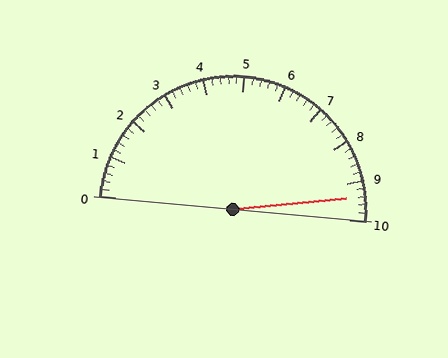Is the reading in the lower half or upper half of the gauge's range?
The reading is in the upper half of the range (0 to 10).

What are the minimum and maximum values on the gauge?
The gauge ranges from 0 to 10.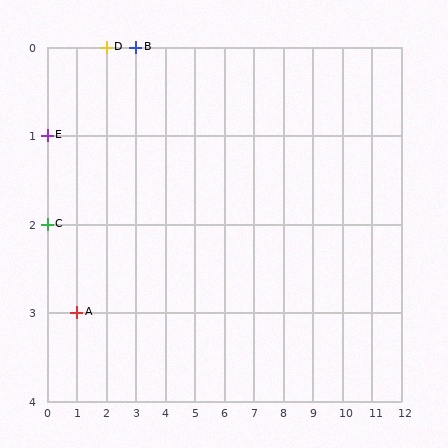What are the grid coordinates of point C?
Point C is at grid coordinates (0, 2).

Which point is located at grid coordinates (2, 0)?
Point D is at (2, 0).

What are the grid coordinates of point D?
Point D is at grid coordinates (2, 0).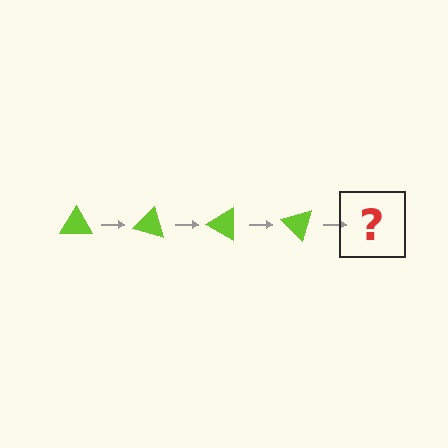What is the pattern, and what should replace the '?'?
The pattern is that the triangle rotates 15 degrees each step. The '?' should be a lime triangle rotated 60 degrees.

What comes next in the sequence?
The next element should be a lime triangle rotated 60 degrees.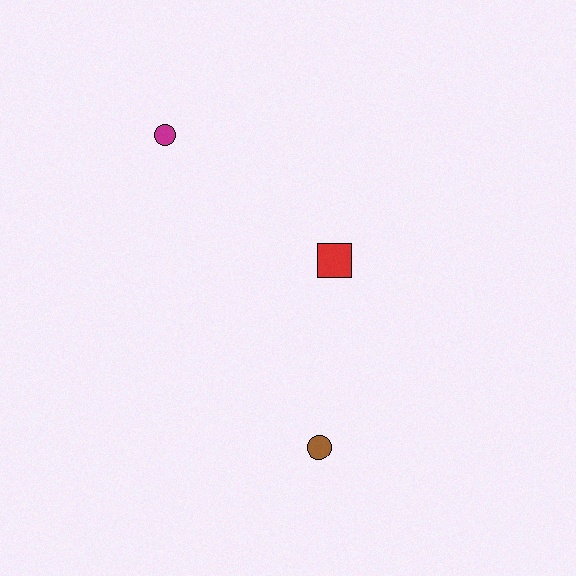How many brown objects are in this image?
There is 1 brown object.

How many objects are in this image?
There are 3 objects.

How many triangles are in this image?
There are no triangles.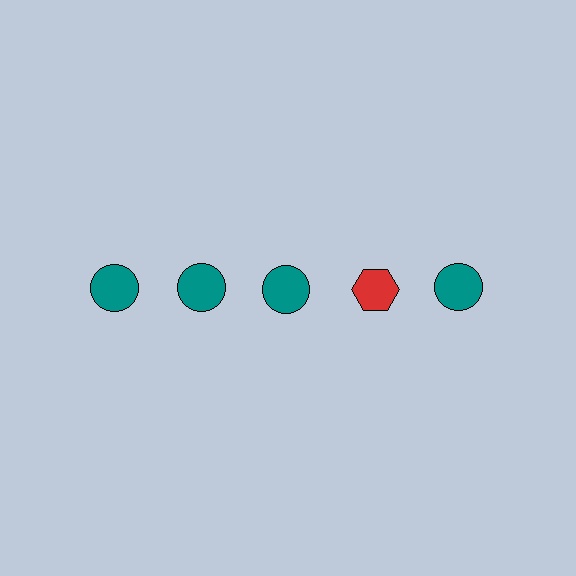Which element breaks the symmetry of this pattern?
The red hexagon in the top row, second from right column breaks the symmetry. All other shapes are teal circles.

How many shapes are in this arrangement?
There are 5 shapes arranged in a grid pattern.